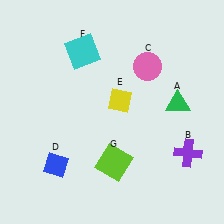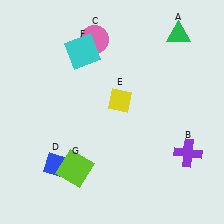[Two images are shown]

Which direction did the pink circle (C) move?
The pink circle (C) moved left.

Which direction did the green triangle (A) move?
The green triangle (A) moved up.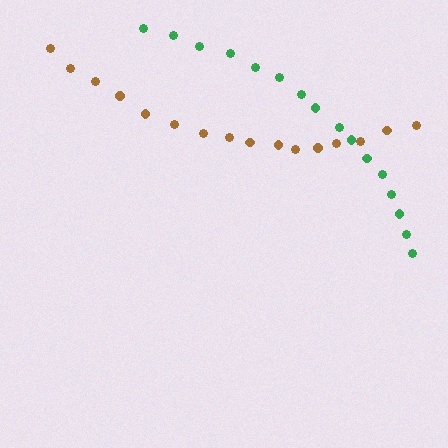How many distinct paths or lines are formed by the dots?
There are 2 distinct paths.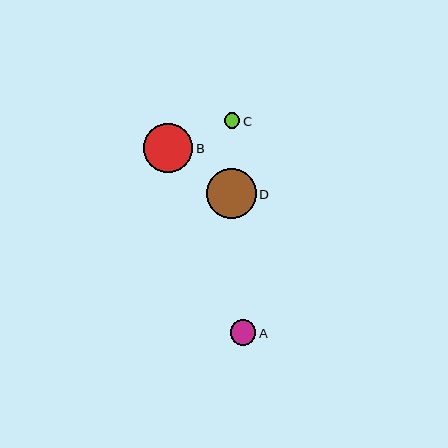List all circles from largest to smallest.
From largest to smallest: D, B, A, C.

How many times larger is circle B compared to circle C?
Circle B is approximately 3.3 times the size of circle C.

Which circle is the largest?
Circle D is the largest with a size of approximately 50 pixels.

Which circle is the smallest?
Circle C is the smallest with a size of approximately 15 pixels.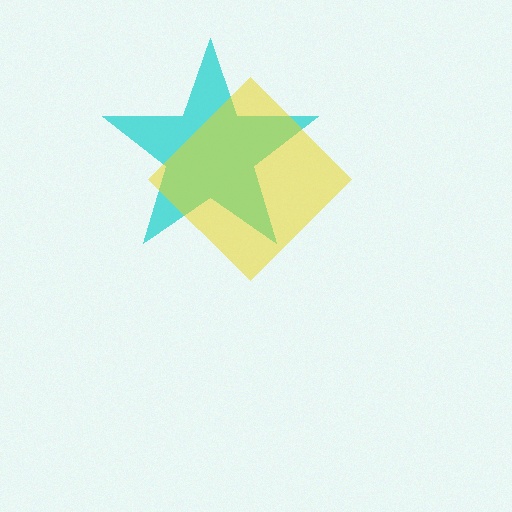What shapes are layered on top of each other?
The layered shapes are: a cyan star, a yellow diamond.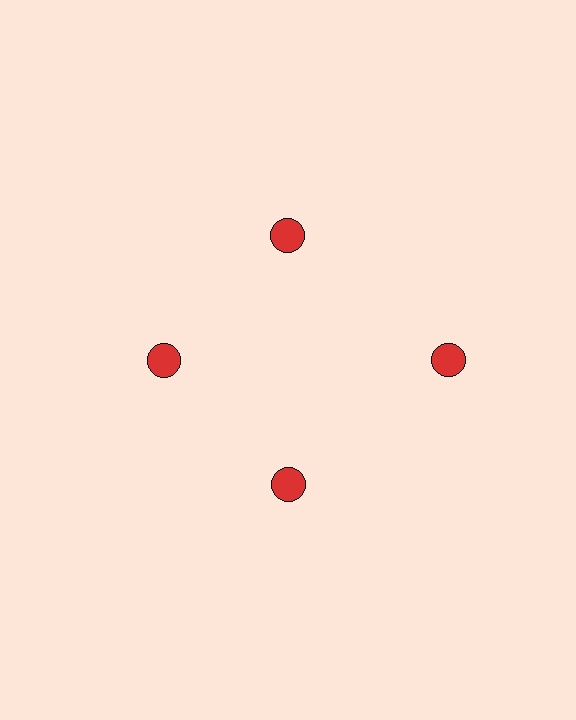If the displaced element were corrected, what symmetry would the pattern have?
It would have 4-fold rotational symmetry — the pattern would map onto itself every 90 degrees.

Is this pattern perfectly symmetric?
No. The 4 red circles are arranged in a ring, but one element near the 3 o'clock position is pushed outward from the center, breaking the 4-fold rotational symmetry.